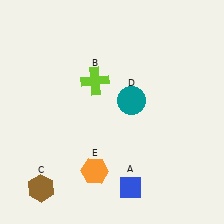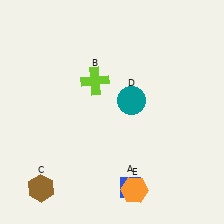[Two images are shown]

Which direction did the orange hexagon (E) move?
The orange hexagon (E) moved right.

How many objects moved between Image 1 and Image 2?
1 object moved between the two images.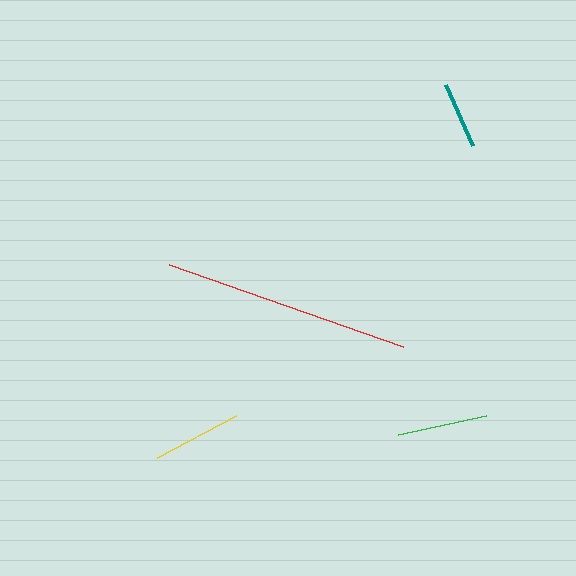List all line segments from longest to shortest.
From longest to shortest: red, green, yellow, teal.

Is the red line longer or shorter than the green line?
The red line is longer than the green line.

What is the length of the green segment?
The green segment is approximately 90 pixels long.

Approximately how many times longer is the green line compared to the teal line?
The green line is approximately 1.3 times the length of the teal line.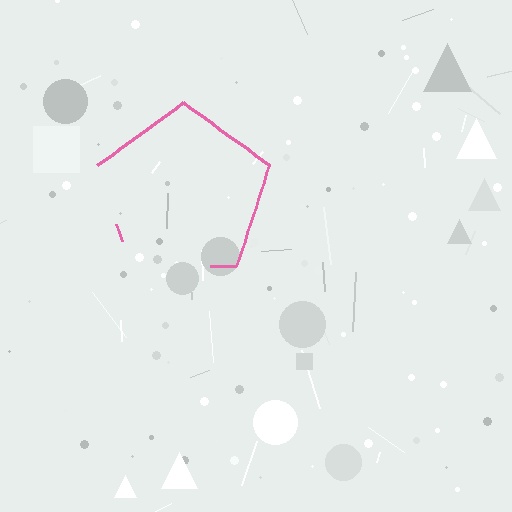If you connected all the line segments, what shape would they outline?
They would outline a pentagon.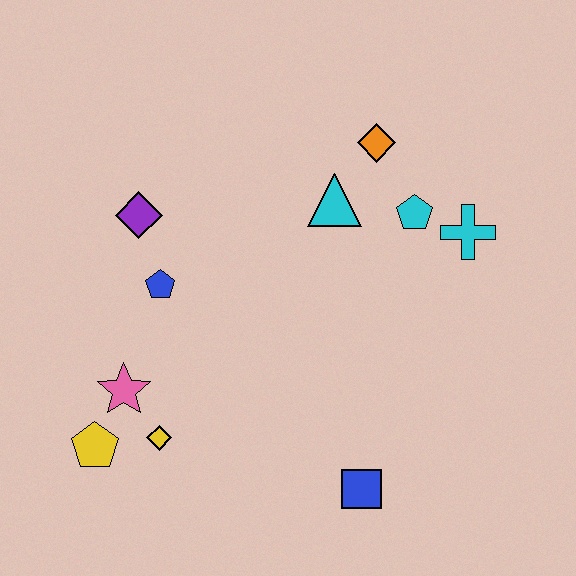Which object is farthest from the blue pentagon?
The cyan cross is farthest from the blue pentagon.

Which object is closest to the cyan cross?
The cyan pentagon is closest to the cyan cross.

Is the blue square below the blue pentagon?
Yes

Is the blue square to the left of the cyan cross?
Yes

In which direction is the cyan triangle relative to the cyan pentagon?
The cyan triangle is to the left of the cyan pentagon.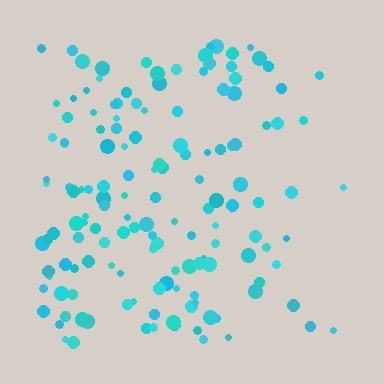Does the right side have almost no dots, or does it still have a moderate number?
Still a moderate number, just noticeably fewer than the left.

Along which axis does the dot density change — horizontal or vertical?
Horizontal.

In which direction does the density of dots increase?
From right to left, with the left side densest.